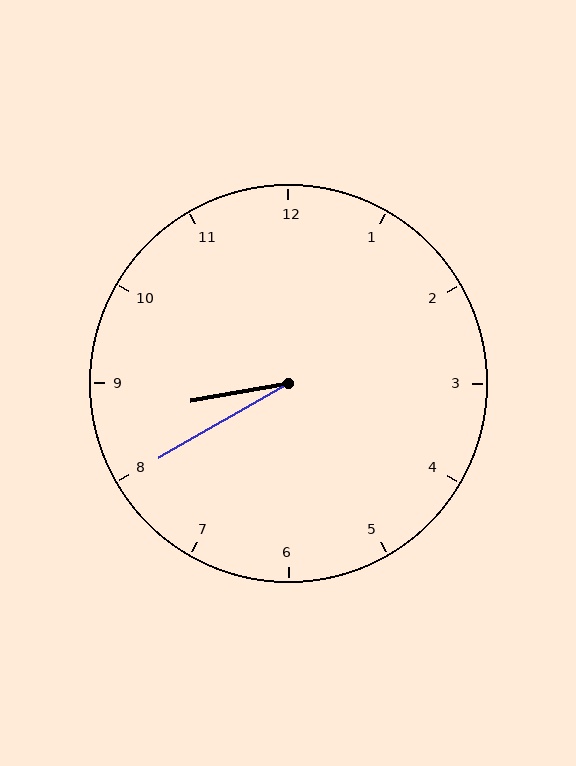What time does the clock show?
8:40.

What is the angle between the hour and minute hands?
Approximately 20 degrees.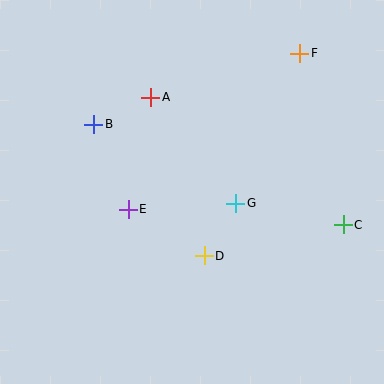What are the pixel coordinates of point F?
Point F is at (300, 53).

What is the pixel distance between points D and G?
The distance between D and G is 61 pixels.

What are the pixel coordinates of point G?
Point G is at (236, 203).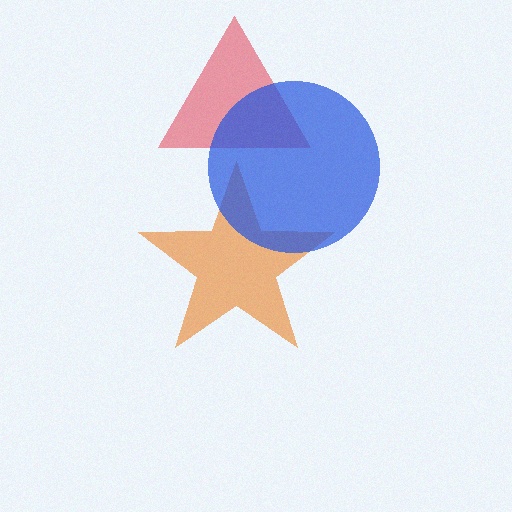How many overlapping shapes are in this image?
There are 3 overlapping shapes in the image.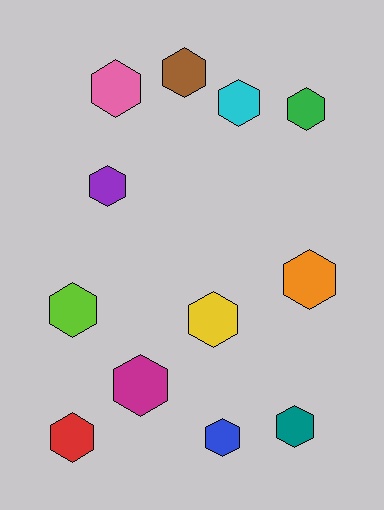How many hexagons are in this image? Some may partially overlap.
There are 12 hexagons.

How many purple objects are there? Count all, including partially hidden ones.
There is 1 purple object.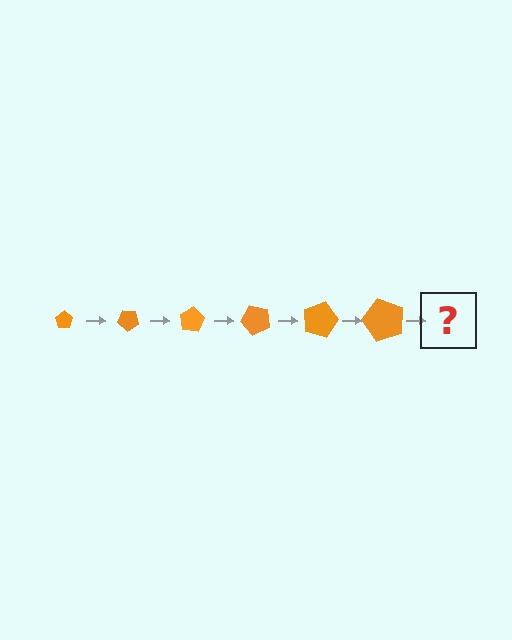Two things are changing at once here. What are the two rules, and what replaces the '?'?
The two rules are that the pentagon grows larger each step and it rotates 40 degrees each step. The '?' should be a pentagon, larger than the previous one and rotated 240 degrees from the start.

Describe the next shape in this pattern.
It should be a pentagon, larger than the previous one and rotated 240 degrees from the start.